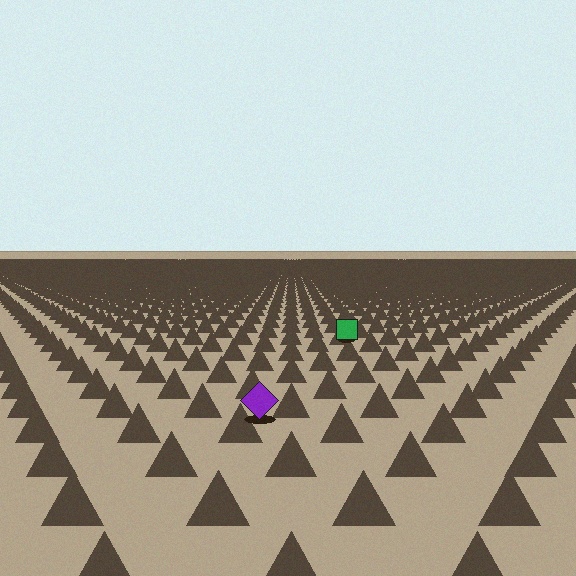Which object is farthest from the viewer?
The green square is farthest from the viewer. It appears smaller and the ground texture around it is denser.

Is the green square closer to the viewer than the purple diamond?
No. The purple diamond is closer — you can tell from the texture gradient: the ground texture is coarser near it.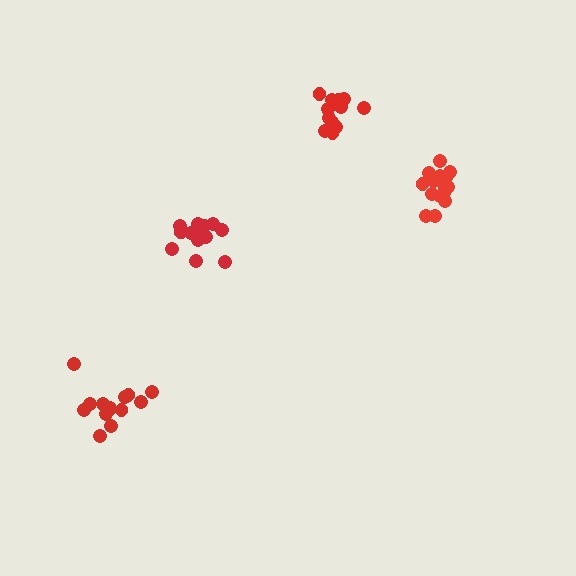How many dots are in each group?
Group 1: 14 dots, Group 2: 15 dots, Group 3: 14 dots, Group 4: 13 dots (56 total).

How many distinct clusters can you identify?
There are 4 distinct clusters.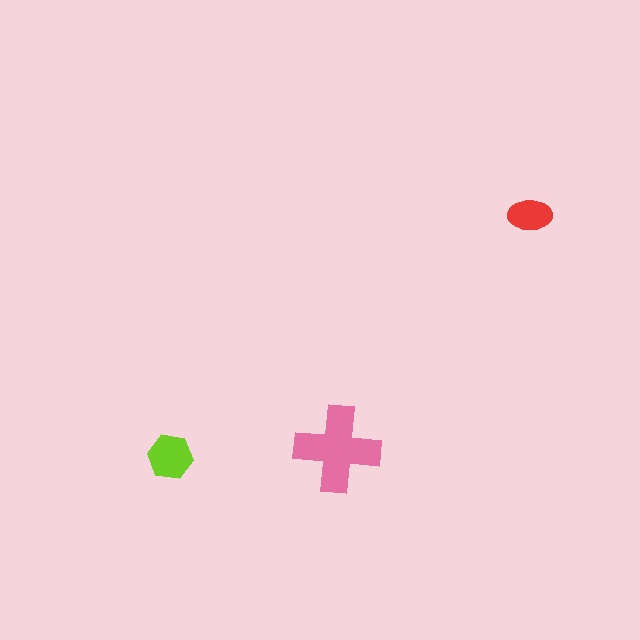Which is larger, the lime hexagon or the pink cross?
The pink cross.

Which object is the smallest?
The red ellipse.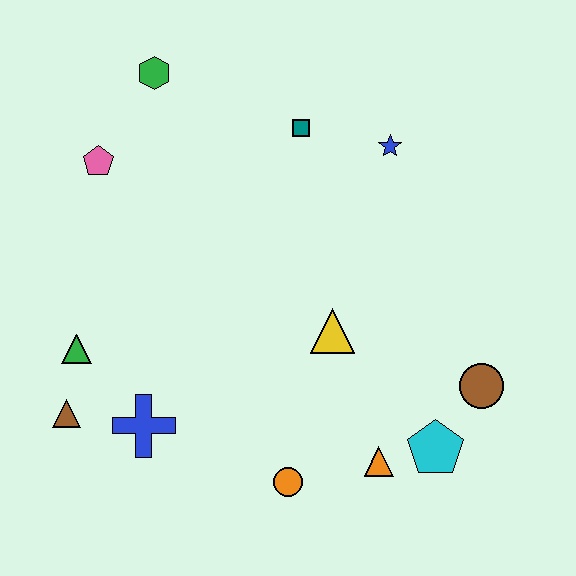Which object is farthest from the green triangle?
The brown circle is farthest from the green triangle.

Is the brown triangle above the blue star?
No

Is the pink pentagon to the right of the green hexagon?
No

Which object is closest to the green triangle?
The brown triangle is closest to the green triangle.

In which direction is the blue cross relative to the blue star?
The blue cross is below the blue star.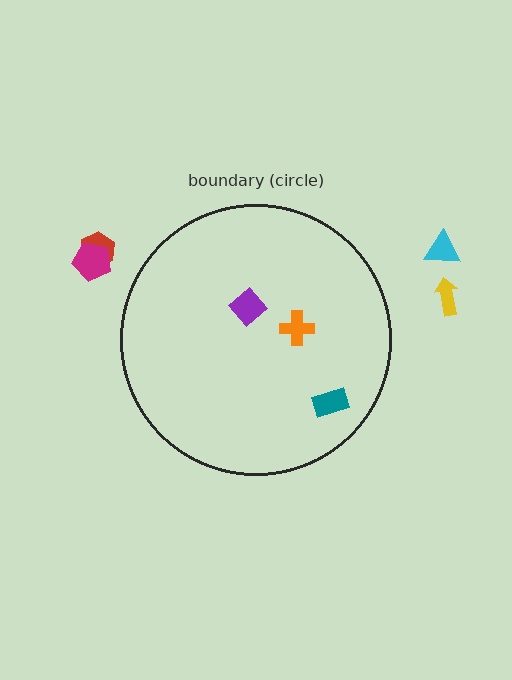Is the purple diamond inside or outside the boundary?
Inside.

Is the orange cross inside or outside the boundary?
Inside.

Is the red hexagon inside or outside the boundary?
Outside.